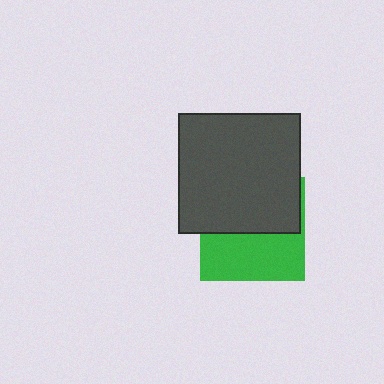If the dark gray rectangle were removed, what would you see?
You would see the complete green square.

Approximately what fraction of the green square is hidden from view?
Roughly 52% of the green square is hidden behind the dark gray rectangle.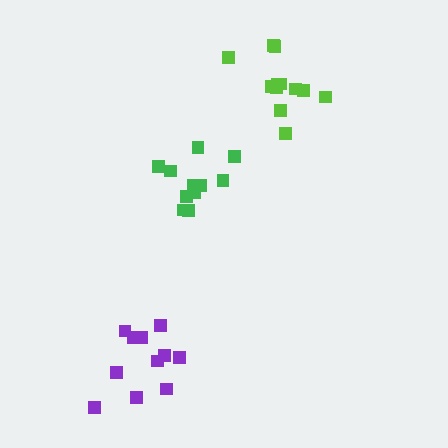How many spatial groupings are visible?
There are 3 spatial groupings.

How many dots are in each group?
Group 1: 11 dots, Group 2: 11 dots, Group 3: 12 dots (34 total).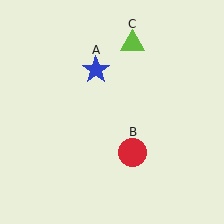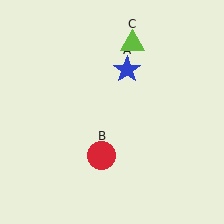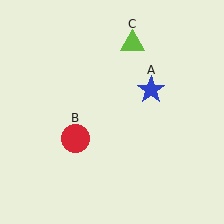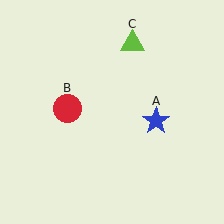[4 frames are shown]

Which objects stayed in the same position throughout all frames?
Lime triangle (object C) remained stationary.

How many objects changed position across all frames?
2 objects changed position: blue star (object A), red circle (object B).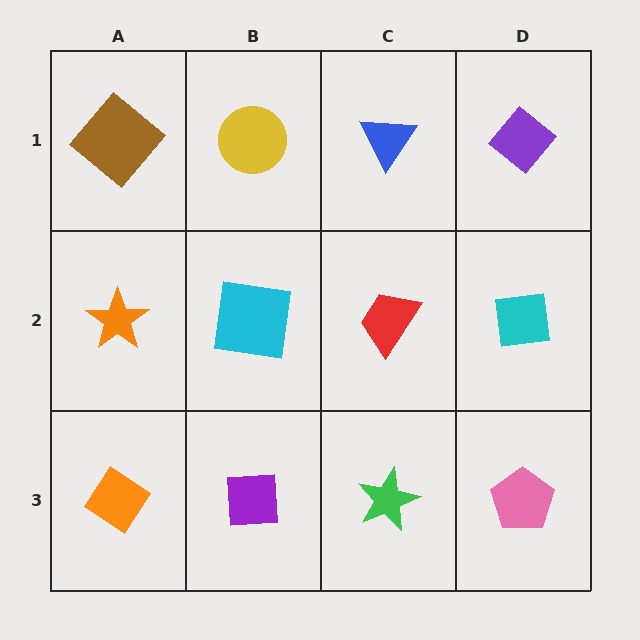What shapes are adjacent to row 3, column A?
An orange star (row 2, column A), a purple square (row 3, column B).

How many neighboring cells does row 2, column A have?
3.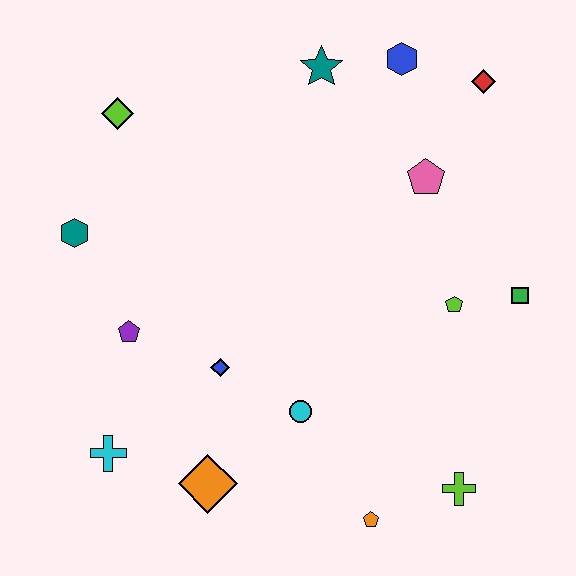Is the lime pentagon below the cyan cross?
No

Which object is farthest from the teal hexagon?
The lime cross is farthest from the teal hexagon.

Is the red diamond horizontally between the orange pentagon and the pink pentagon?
No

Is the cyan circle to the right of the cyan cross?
Yes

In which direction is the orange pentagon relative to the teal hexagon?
The orange pentagon is to the right of the teal hexagon.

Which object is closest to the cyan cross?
The orange diamond is closest to the cyan cross.